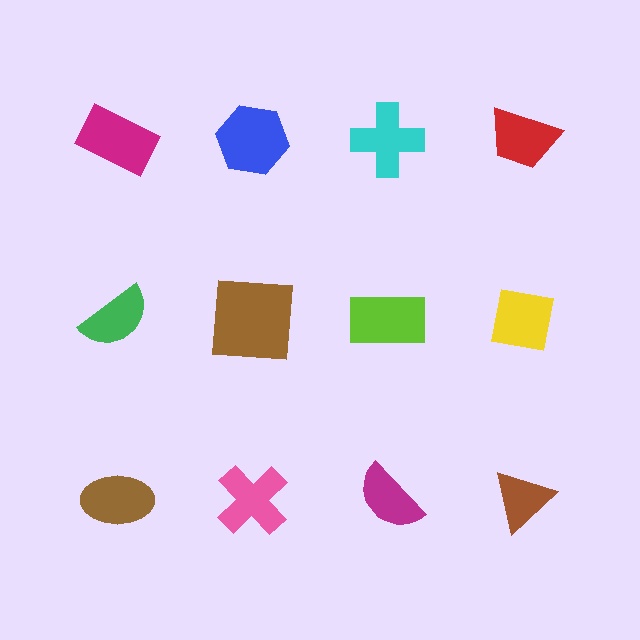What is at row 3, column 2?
A pink cross.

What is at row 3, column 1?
A brown ellipse.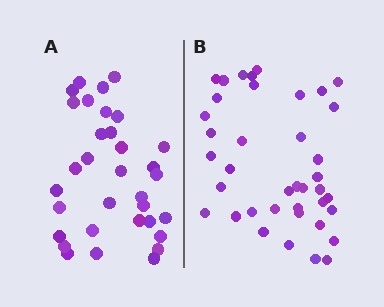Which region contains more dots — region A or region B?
Region B (the right region) has more dots.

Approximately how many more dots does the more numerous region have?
Region B has about 6 more dots than region A.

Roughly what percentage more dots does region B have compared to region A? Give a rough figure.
About 20% more.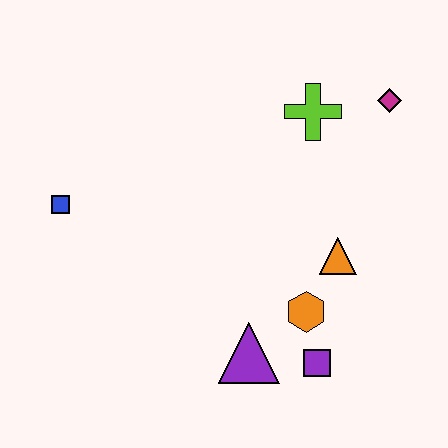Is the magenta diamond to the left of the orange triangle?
No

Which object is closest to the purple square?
The orange hexagon is closest to the purple square.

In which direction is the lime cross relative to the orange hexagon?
The lime cross is above the orange hexagon.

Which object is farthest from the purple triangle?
The magenta diamond is farthest from the purple triangle.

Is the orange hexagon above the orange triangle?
No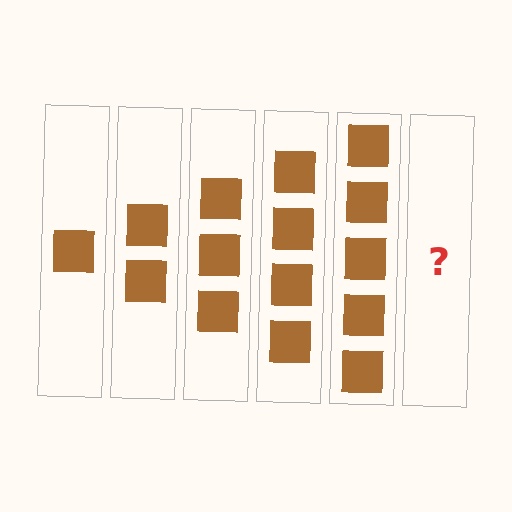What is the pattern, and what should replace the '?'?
The pattern is that each step adds one more square. The '?' should be 6 squares.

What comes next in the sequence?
The next element should be 6 squares.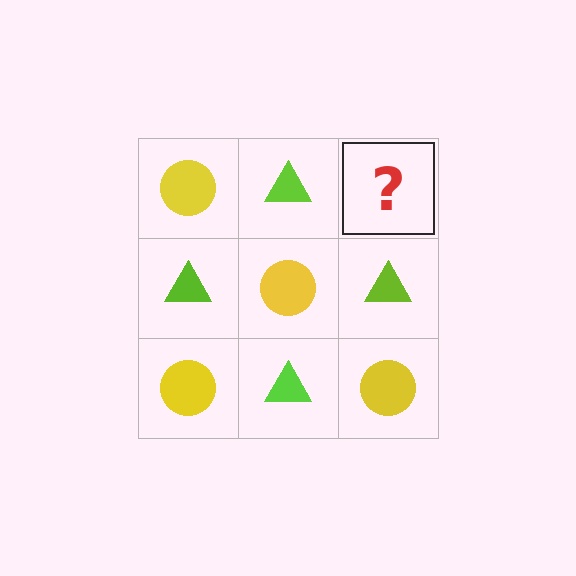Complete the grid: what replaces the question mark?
The question mark should be replaced with a yellow circle.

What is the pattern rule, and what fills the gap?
The rule is that it alternates yellow circle and lime triangle in a checkerboard pattern. The gap should be filled with a yellow circle.